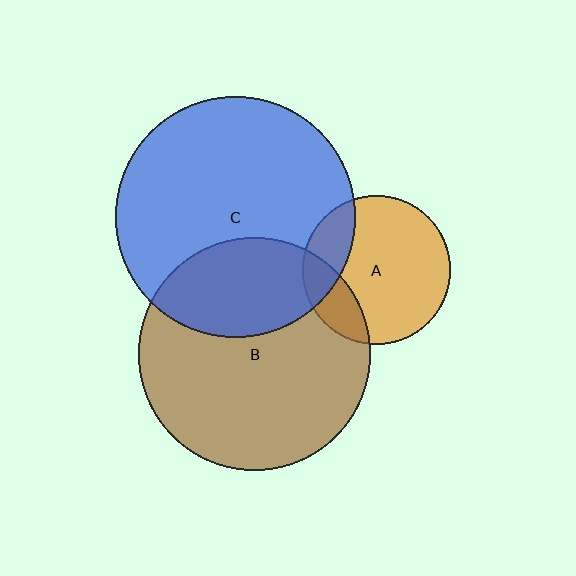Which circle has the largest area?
Circle C (blue).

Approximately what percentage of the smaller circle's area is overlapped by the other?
Approximately 30%.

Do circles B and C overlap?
Yes.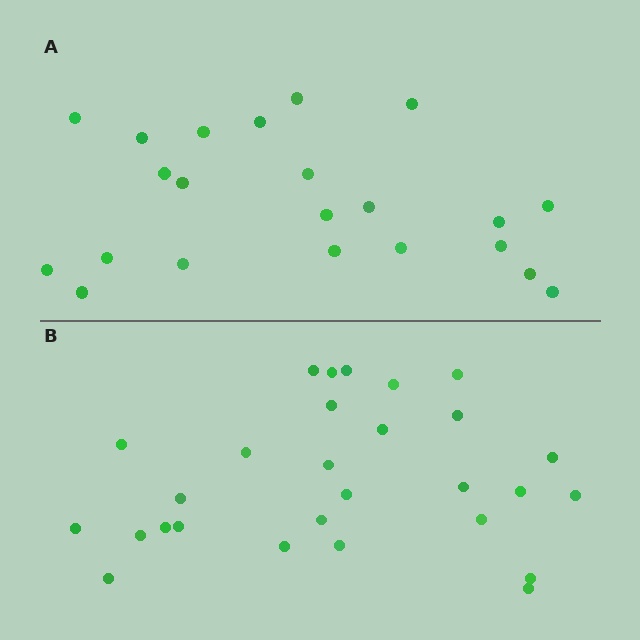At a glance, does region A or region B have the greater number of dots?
Region B (the bottom region) has more dots.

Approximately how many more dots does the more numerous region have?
Region B has about 6 more dots than region A.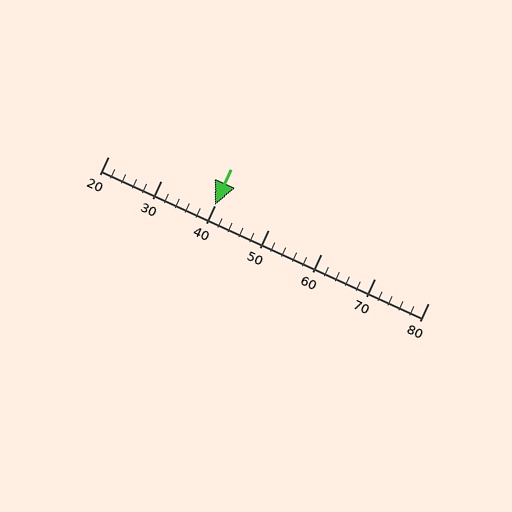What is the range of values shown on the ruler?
The ruler shows values from 20 to 80.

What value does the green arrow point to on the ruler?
The green arrow points to approximately 40.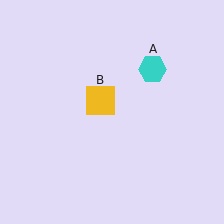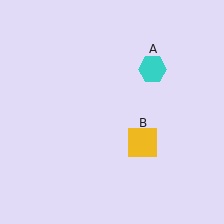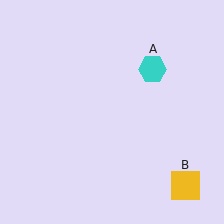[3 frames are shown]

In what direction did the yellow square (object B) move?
The yellow square (object B) moved down and to the right.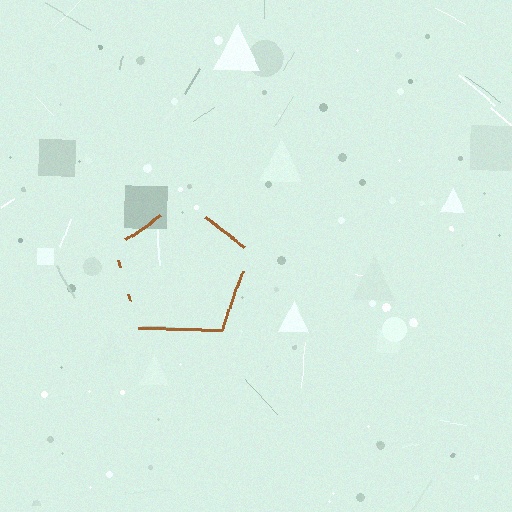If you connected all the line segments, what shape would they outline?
They would outline a pentagon.